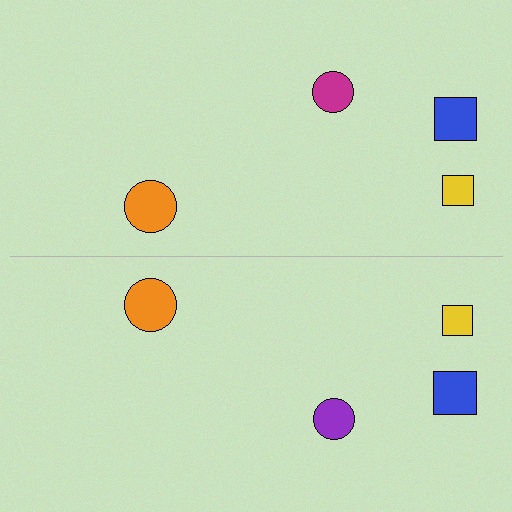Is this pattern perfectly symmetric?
No, the pattern is not perfectly symmetric. The purple circle on the bottom side breaks the symmetry — its mirror counterpart is magenta.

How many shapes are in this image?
There are 8 shapes in this image.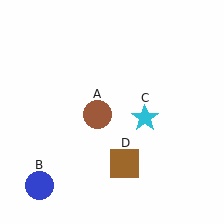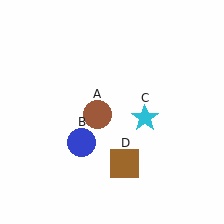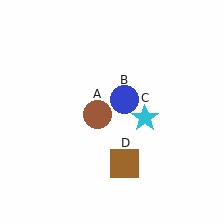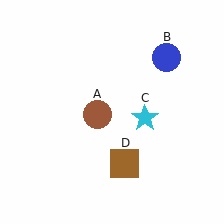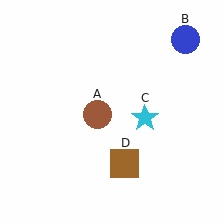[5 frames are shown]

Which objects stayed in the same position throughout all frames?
Brown circle (object A) and cyan star (object C) and brown square (object D) remained stationary.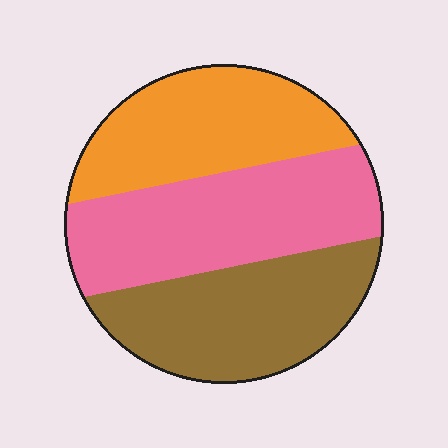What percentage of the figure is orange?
Orange takes up about one third (1/3) of the figure.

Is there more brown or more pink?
Pink.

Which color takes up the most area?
Pink, at roughly 35%.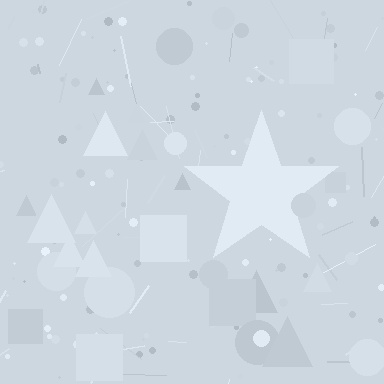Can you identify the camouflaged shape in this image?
The camouflaged shape is a star.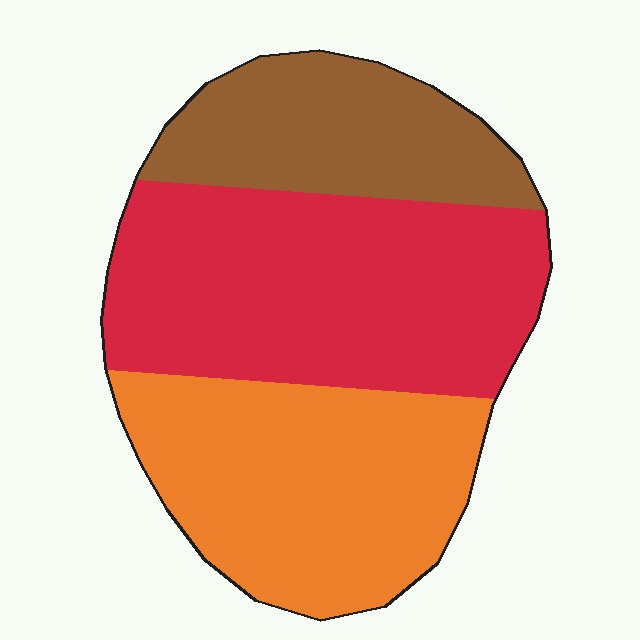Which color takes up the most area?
Red, at roughly 45%.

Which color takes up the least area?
Brown, at roughly 20%.